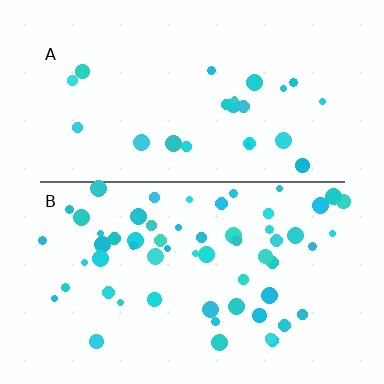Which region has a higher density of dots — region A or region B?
B (the bottom).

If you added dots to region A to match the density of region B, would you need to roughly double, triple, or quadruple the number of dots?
Approximately triple.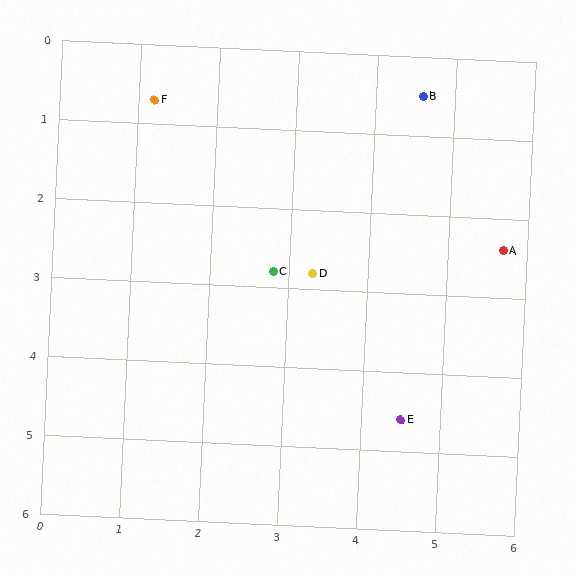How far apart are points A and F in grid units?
Points A and F are about 4.8 grid units apart.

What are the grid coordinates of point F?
Point F is at approximately (1.2, 0.7).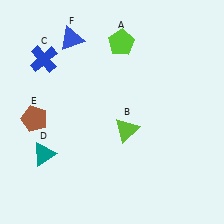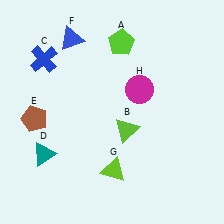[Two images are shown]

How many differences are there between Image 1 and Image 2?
There are 2 differences between the two images.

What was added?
A lime triangle (G), a magenta circle (H) were added in Image 2.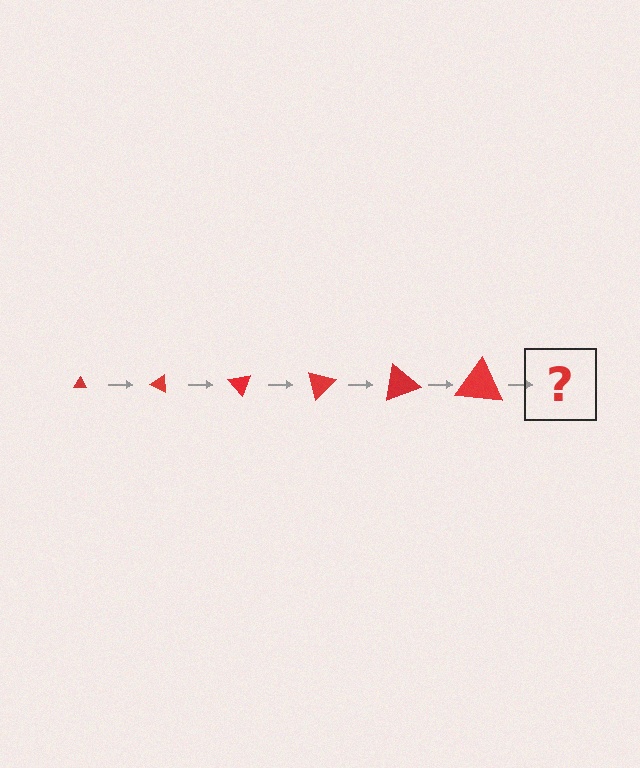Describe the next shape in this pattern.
It should be a triangle, larger than the previous one and rotated 150 degrees from the start.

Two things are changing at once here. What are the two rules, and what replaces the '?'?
The two rules are that the triangle grows larger each step and it rotates 25 degrees each step. The '?' should be a triangle, larger than the previous one and rotated 150 degrees from the start.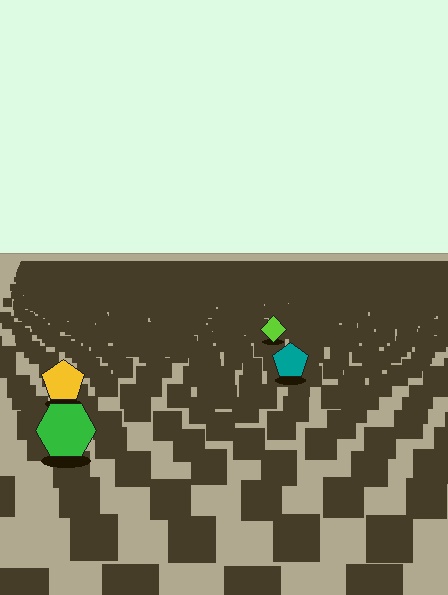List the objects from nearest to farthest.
From nearest to farthest: the green hexagon, the yellow pentagon, the teal pentagon, the lime diamond.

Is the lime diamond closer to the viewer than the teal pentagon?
No. The teal pentagon is closer — you can tell from the texture gradient: the ground texture is coarser near it.